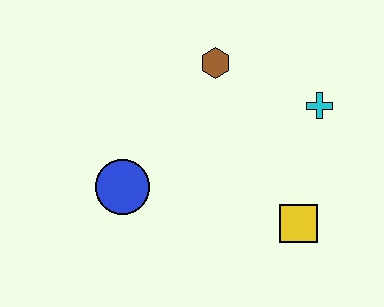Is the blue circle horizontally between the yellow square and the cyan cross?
No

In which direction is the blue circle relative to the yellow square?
The blue circle is to the left of the yellow square.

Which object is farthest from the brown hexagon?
The yellow square is farthest from the brown hexagon.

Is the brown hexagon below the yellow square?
No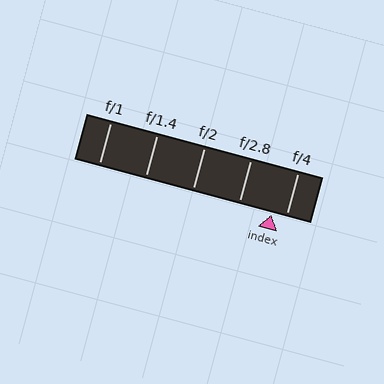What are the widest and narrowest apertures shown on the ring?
The widest aperture shown is f/1 and the narrowest is f/4.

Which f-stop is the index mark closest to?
The index mark is closest to f/4.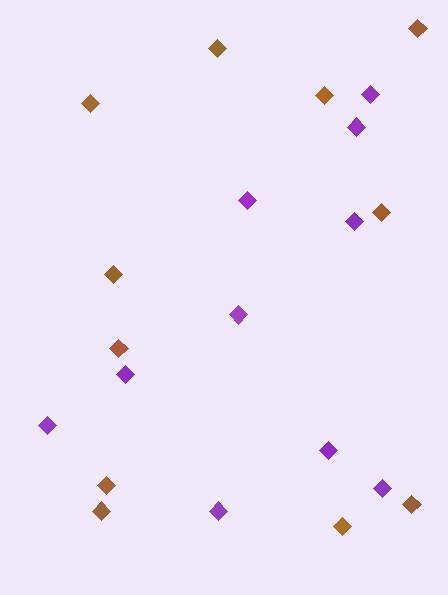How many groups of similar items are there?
There are 2 groups: one group of brown diamonds (11) and one group of purple diamonds (10).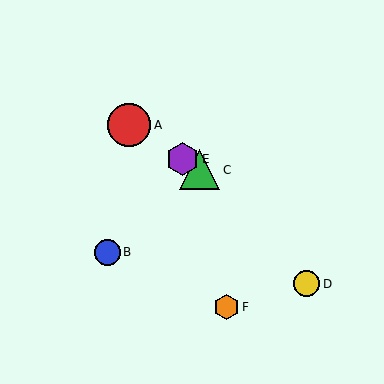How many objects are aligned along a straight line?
3 objects (A, C, E) are aligned along a straight line.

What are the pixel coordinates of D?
Object D is at (306, 284).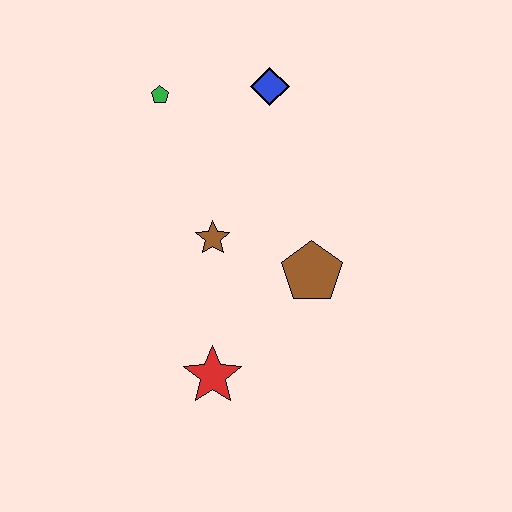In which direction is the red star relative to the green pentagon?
The red star is below the green pentagon.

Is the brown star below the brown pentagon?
No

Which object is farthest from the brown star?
The blue diamond is farthest from the brown star.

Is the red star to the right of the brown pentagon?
No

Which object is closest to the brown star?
The brown pentagon is closest to the brown star.